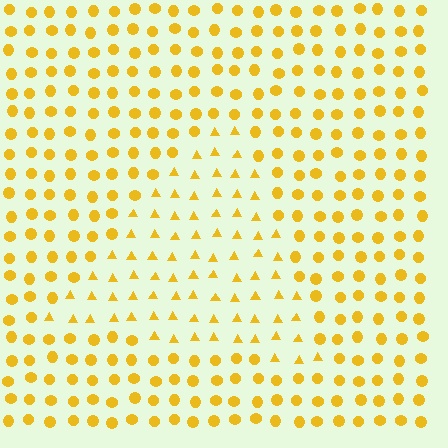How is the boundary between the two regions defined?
The boundary is defined by a change in element shape: triangles inside vs. circles outside. All elements share the same color and spacing.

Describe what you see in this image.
The image is filled with small yellow elements arranged in a uniform grid. A triangle-shaped region contains triangles, while the surrounding area contains circles. The boundary is defined purely by the change in element shape.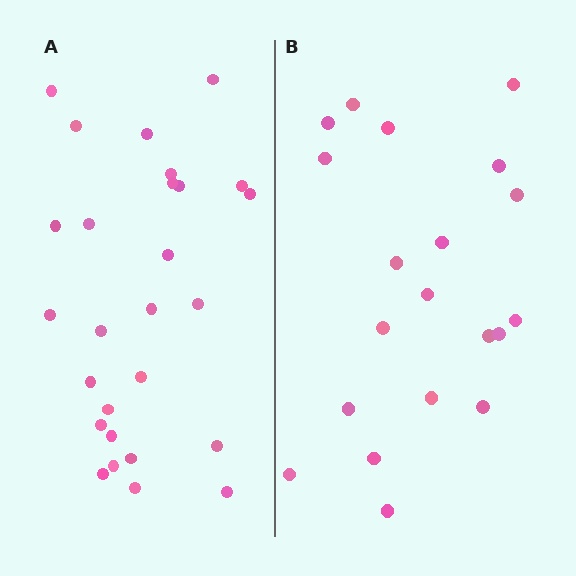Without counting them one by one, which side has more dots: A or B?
Region A (the left region) has more dots.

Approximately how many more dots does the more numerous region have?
Region A has roughly 8 or so more dots than region B.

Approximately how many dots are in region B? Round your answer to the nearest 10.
About 20 dots.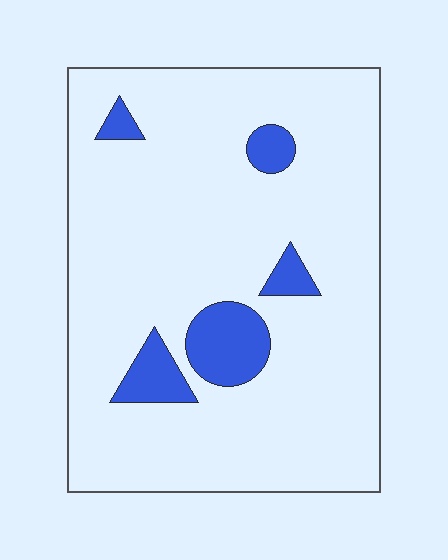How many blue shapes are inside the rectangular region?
5.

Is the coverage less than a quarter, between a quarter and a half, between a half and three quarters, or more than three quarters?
Less than a quarter.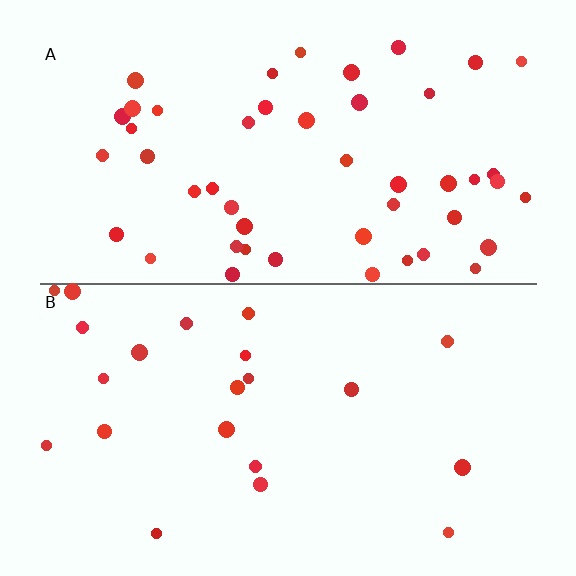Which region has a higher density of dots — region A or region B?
A (the top).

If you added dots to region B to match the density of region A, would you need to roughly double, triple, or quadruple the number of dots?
Approximately double.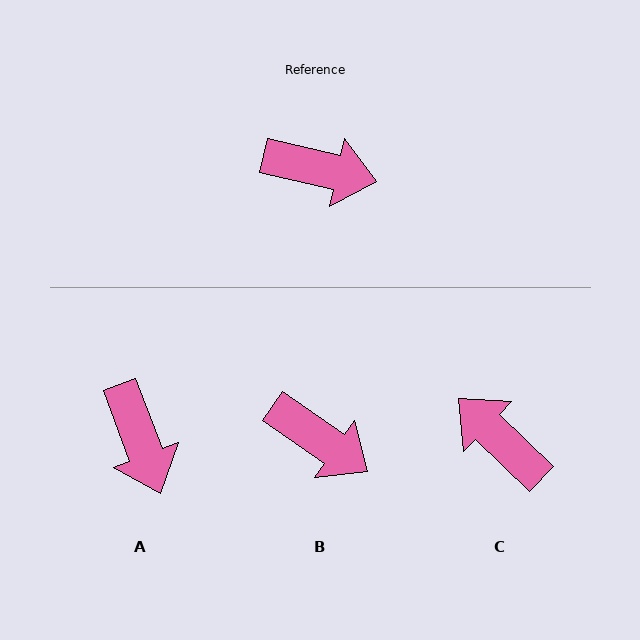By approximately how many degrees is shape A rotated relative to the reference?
Approximately 56 degrees clockwise.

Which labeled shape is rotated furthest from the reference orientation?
C, about 149 degrees away.